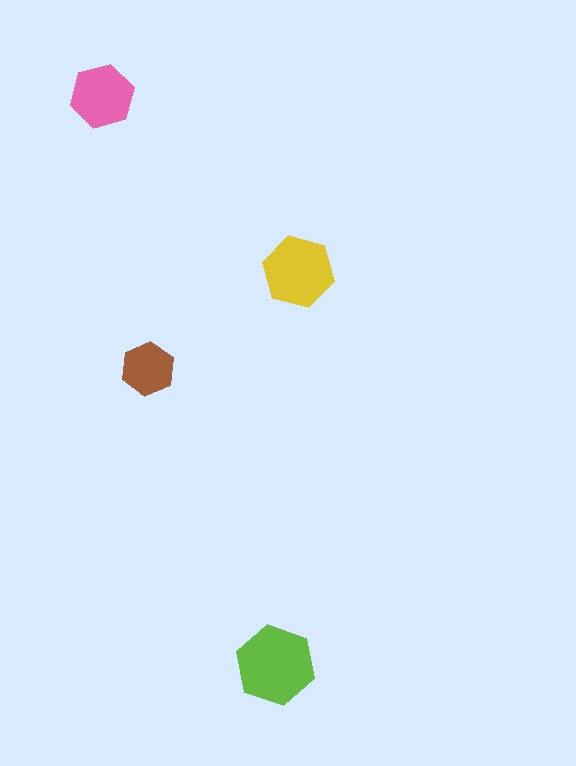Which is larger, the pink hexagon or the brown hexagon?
The pink one.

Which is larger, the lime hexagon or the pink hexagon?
The lime one.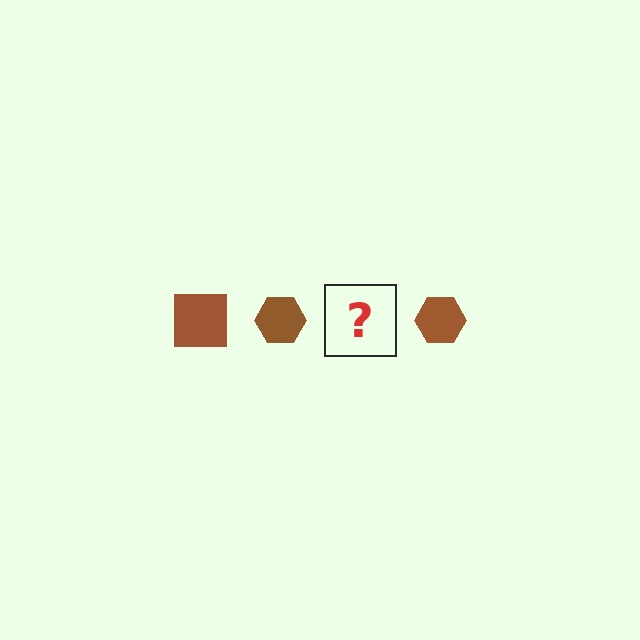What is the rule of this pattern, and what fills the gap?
The rule is that the pattern cycles through square, hexagon shapes in brown. The gap should be filled with a brown square.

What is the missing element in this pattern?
The missing element is a brown square.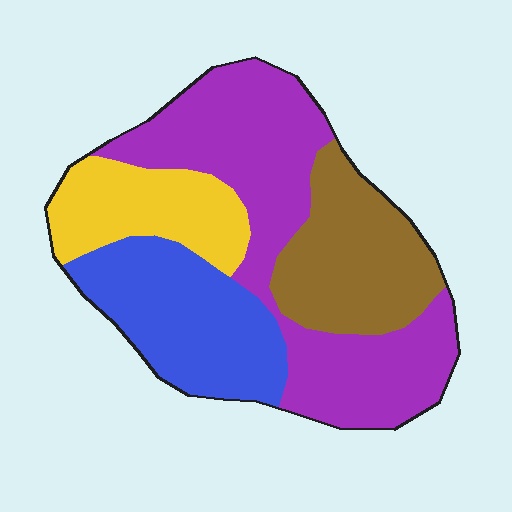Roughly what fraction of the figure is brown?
Brown takes up between a sixth and a third of the figure.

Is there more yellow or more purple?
Purple.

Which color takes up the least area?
Yellow, at roughly 15%.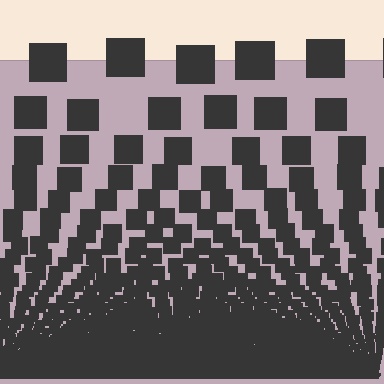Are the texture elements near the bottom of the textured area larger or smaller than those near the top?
Smaller. The gradient is inverted — elements near the bottom are smaller and denser.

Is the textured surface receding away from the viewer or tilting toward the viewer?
The surface appears to tilt toward the viewer. Texture elements get larger and sparser toward the top.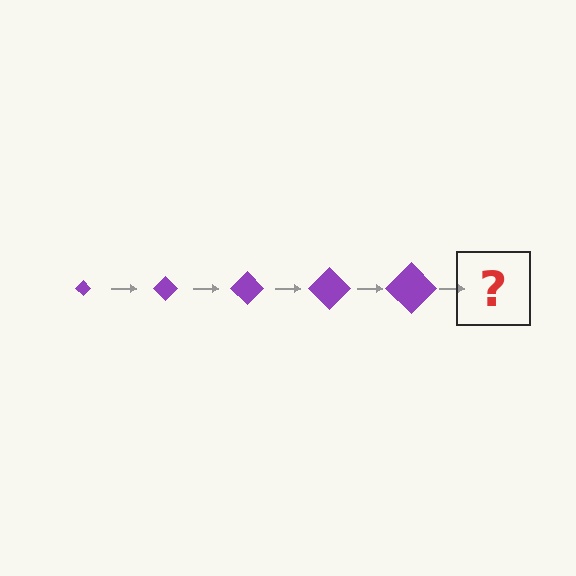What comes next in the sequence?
The next element should be a purple diamond, larger than the previous one.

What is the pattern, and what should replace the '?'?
The pattern is that the diamond gets progressively larger each step. The '?' should be a purple diamond, larger than the previous one.